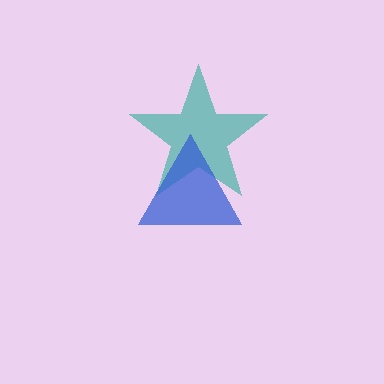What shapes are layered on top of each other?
The layered shapes are: a teal star, a blue triangle.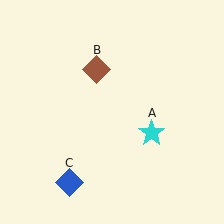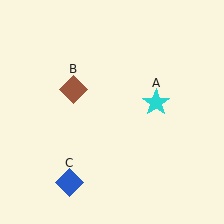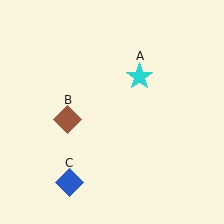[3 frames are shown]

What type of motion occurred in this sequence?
The cyan star (object A), brown diamond (object B) rotated counterclockwise around the center of the scene.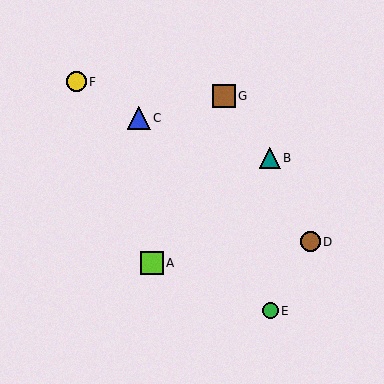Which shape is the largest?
The lime square (labeled A) is the largest.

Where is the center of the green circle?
The center of the green circle is at (270, 311).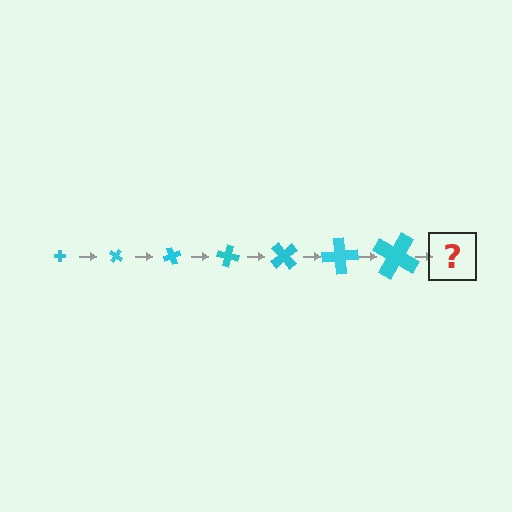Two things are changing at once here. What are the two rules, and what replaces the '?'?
The two rules are that the cross grows larger each step and it rotates 35 degrees each step. The '?' should be a cross, larger than the previous one and rotated 245 degrees from the start.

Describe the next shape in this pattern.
It should be a cross, larger than the previous one and rotated 245 degrees from the start.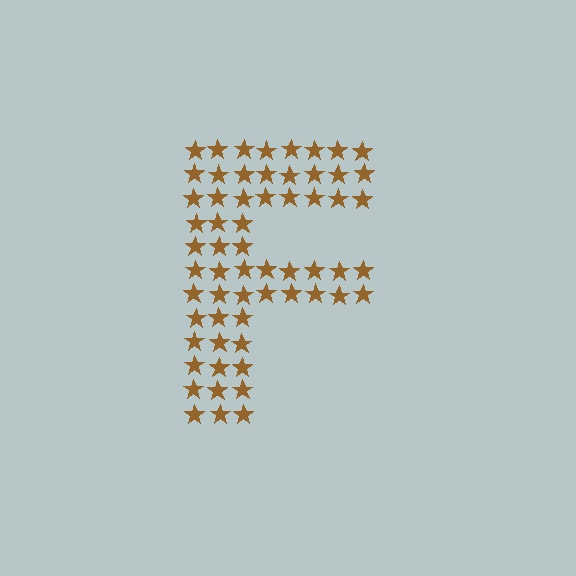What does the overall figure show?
The overall figure shows the letter F.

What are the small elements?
The small elements are stars.